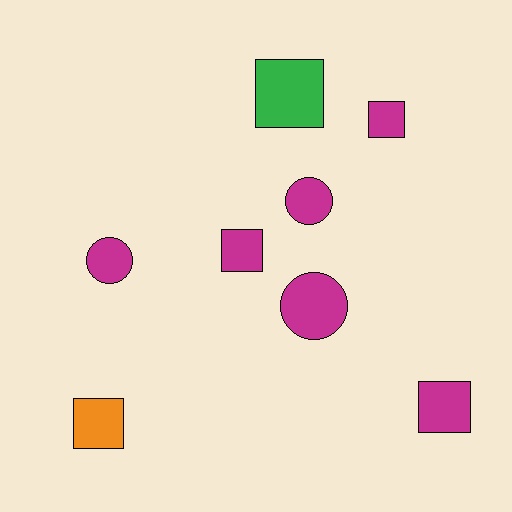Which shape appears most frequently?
Square, with 5 objects.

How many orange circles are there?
There are no orange circles.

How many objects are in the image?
There are 8 objects.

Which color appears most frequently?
Magenta, with 6 objects.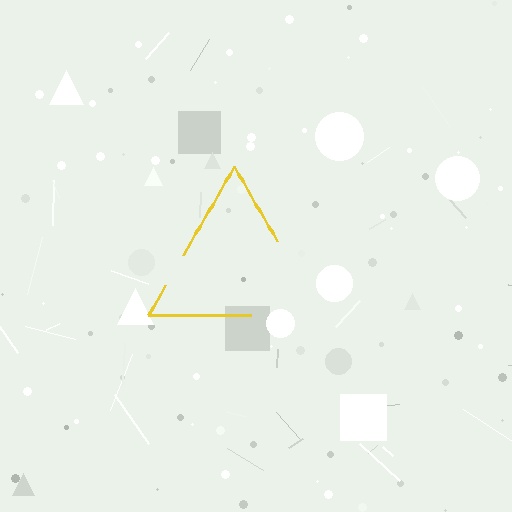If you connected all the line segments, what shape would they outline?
They would outline a triangle.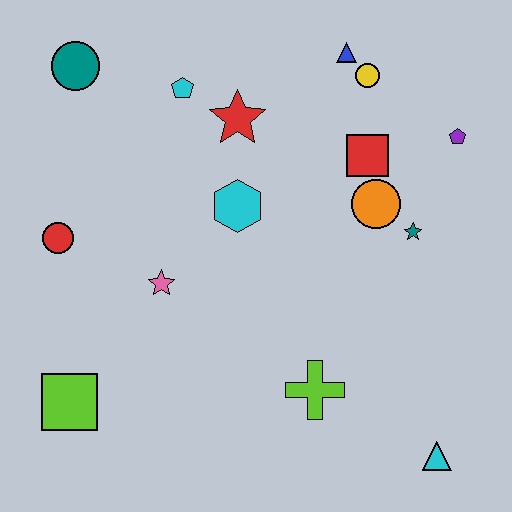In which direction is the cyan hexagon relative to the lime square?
The cyan hexagon is above the lime square.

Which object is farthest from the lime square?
The purple pentagon is farthest from the lime square.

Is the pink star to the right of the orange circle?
No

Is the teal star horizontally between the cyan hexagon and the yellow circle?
No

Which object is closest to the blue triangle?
The yellow circle is closest to the blue triangle.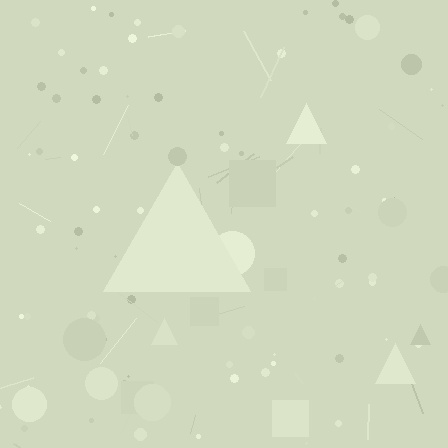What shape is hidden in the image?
A triangle is hidden in the image.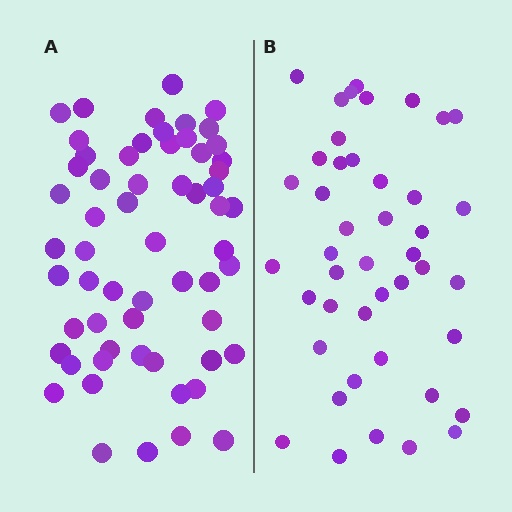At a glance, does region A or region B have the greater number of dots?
Region A (the left region) has more dots.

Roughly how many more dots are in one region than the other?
Region A has approximately 15 more dots than region B.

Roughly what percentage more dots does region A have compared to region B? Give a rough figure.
About 35% more.